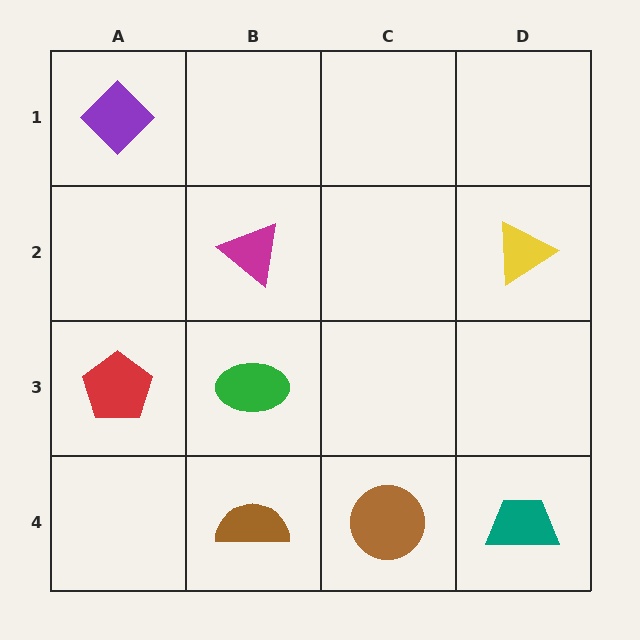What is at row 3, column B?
A green ellipse.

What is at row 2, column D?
A yellow triangle.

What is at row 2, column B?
A magenta triangle.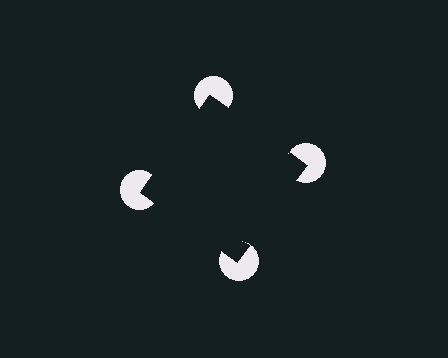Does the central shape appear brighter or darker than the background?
It typically appears slightly darker than the background, even though no actual brightness change is drawn.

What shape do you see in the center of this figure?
An illusory square — its edges are inferred from the aligned wedge cuts in the pac-man discs, not physically drawn.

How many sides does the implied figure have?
4 sides.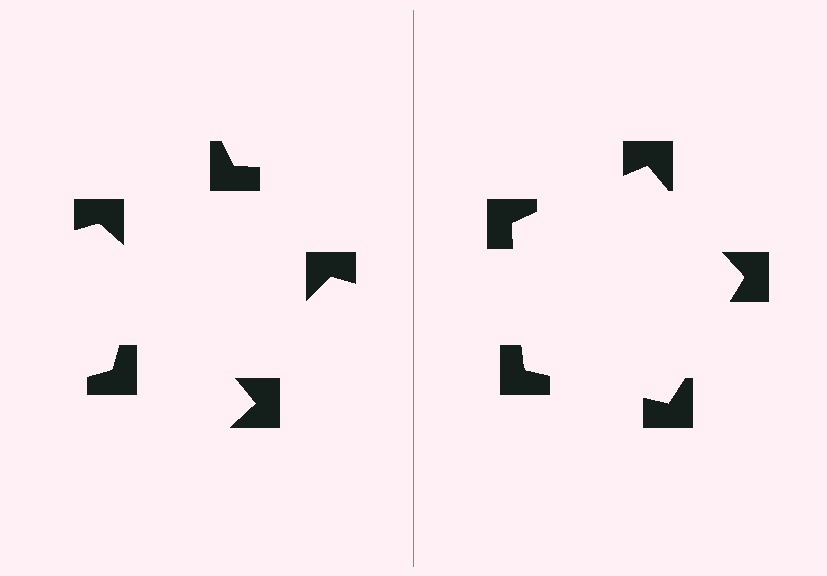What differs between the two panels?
The notched squares are positioned identically on both sides; only the wedge orientations differ. On the right they align to a pentagon; on the left they are misaligned.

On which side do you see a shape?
An illusory pentagon appears on the right side. On the left side the wedge cuts are rotated, so no coherent shape forms.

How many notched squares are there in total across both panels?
10 — 5 on each side.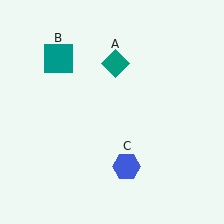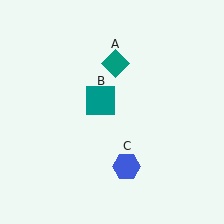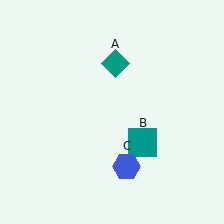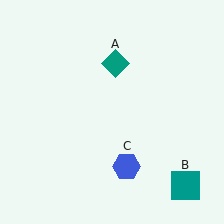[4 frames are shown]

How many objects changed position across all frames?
1 object changed position: teal square (object B).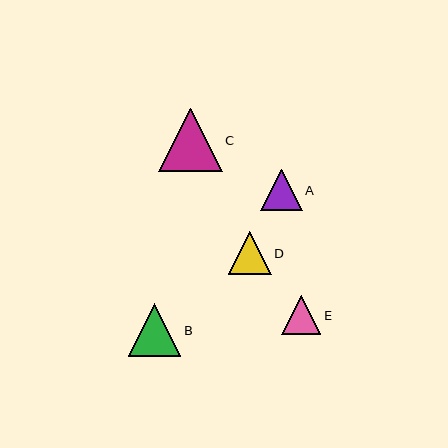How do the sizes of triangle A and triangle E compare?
Triangle A and triangle E are approximately the same size.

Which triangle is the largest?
Triangle C is the largest with a size of approximately 64 pixels.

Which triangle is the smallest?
Triangle E is the smallest with a size of approximately 39 pixels.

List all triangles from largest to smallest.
From largest to smallest: C, B, D, A, E.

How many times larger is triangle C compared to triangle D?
Triangle C is approximately 1.5 times the size of triangle D.